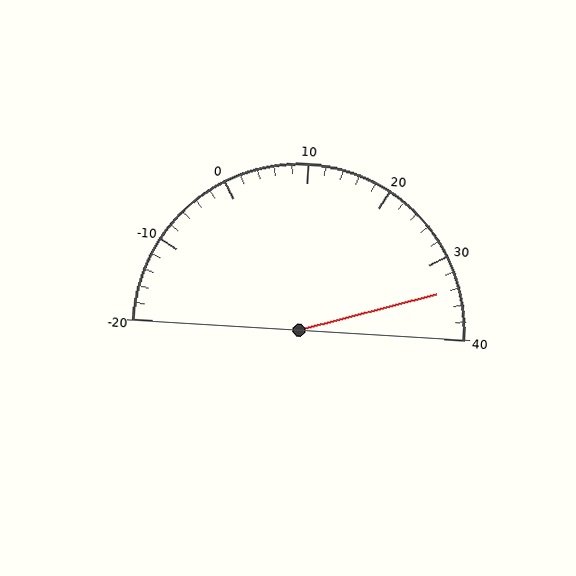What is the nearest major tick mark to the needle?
The nearest major tick mark is 30.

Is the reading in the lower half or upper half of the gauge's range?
The reading is in the upper half of the range (-20 to 40).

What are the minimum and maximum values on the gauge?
The gauge ranges from -20 to 40.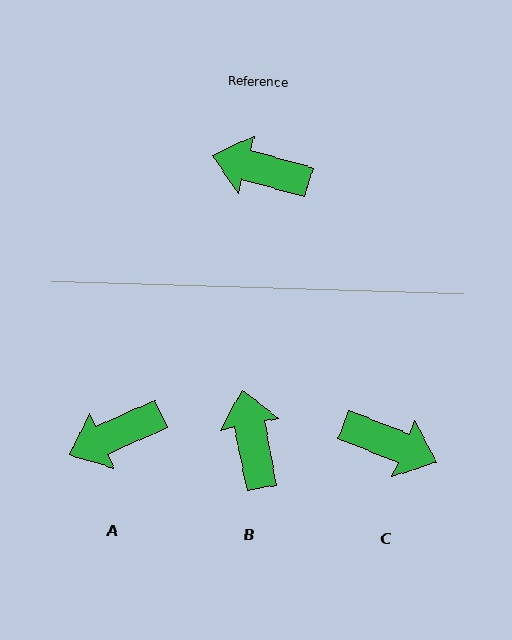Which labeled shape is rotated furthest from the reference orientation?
C, about 174 degrees away.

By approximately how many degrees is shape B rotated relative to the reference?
Approximately 63 degrees clockwise.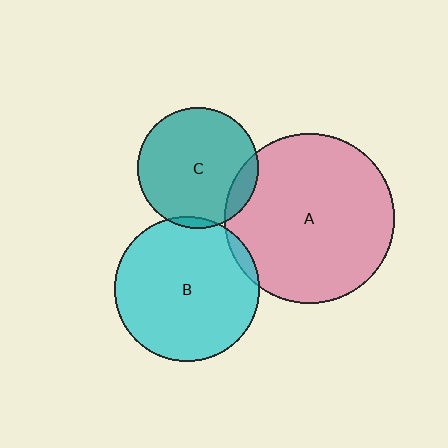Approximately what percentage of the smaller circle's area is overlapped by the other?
Approximately 10%.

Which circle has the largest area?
Circle A (pink).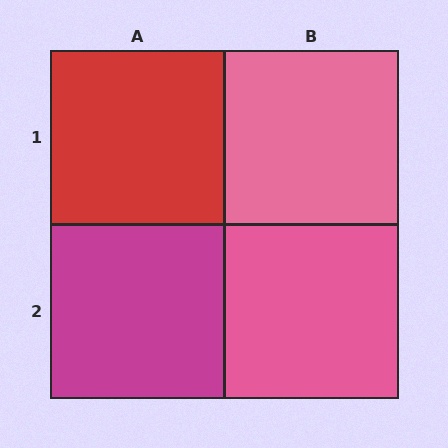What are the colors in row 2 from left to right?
Magenta, pink.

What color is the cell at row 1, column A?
Red.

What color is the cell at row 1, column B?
Pink.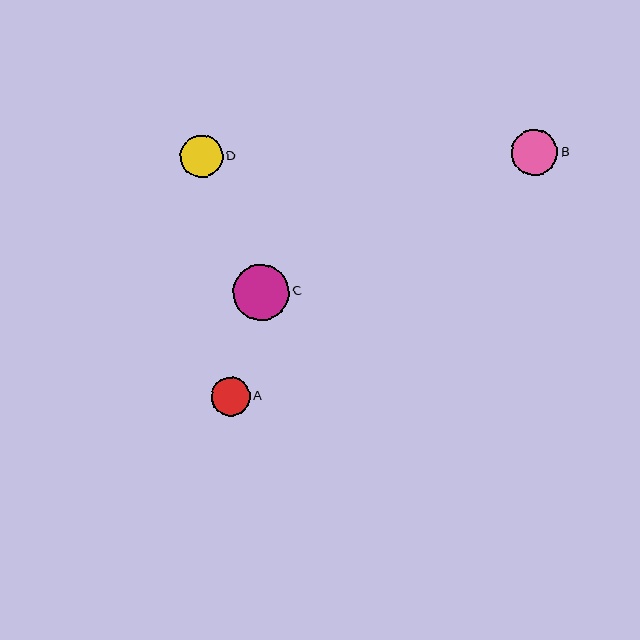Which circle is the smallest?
Circle A is the smallest with a size of approximately 38 pixels.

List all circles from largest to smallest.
From largest to smallest: C, B, D, A.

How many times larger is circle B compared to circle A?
Circle B is approximately 1.2 times the size of circle A.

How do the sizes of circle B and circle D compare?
Circle B and circle D are approximately the same size.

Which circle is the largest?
Circle C is the largest with a size of approximately 56 pixels.